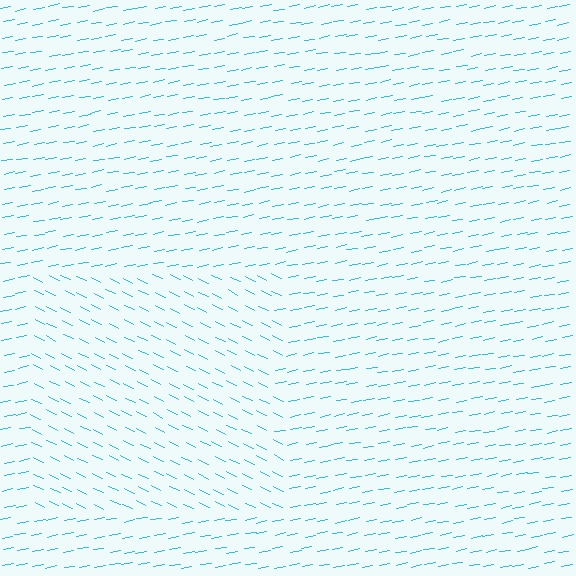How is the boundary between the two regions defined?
The boundary is defined purely by a change in line orientation (approximately 37 degrees difference). All lines are the same color and thickness.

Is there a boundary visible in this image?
Yes, there is a texture boundary formed by a change in line orientation.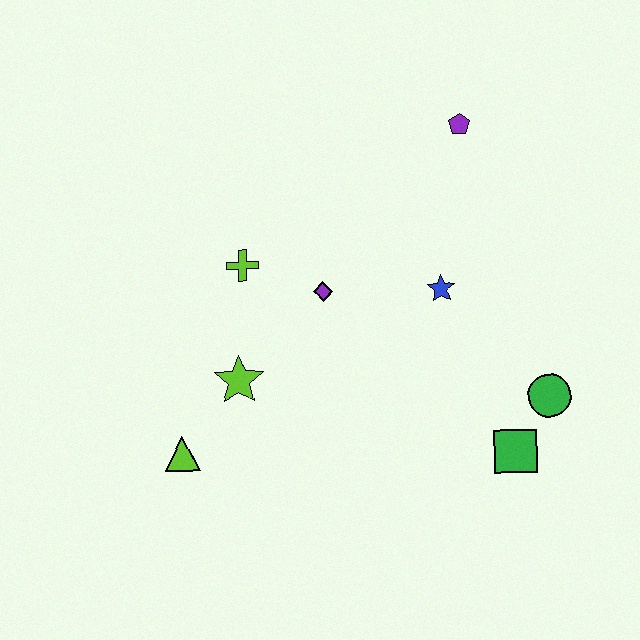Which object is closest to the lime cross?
The purple diamond is closest to the lime cross.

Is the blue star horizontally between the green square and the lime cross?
Yes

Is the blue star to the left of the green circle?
Yes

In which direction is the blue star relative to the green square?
The blue star is above the green square.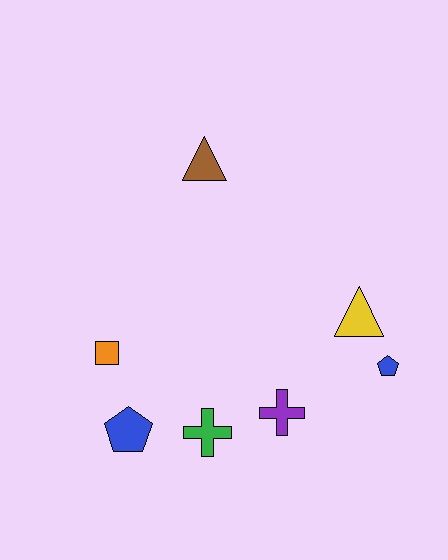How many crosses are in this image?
There are 2 crosses.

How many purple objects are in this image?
There is 1 purple object.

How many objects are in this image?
There are 7 objects.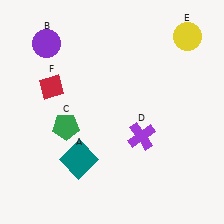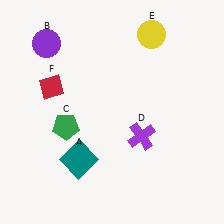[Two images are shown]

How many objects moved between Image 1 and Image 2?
1 object moved between the two images.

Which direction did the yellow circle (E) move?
The yellow circle (E) moved left.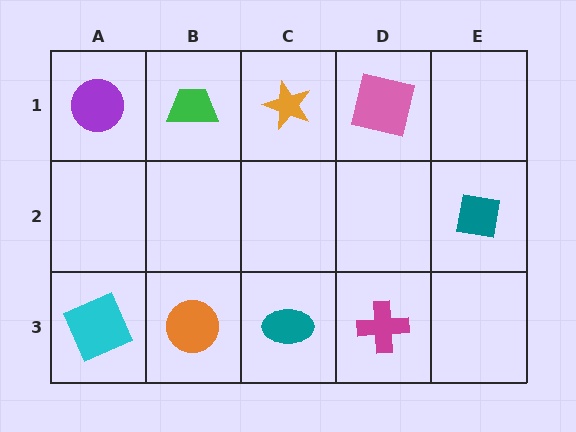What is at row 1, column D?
A pink square.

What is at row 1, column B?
A green trapezoid.